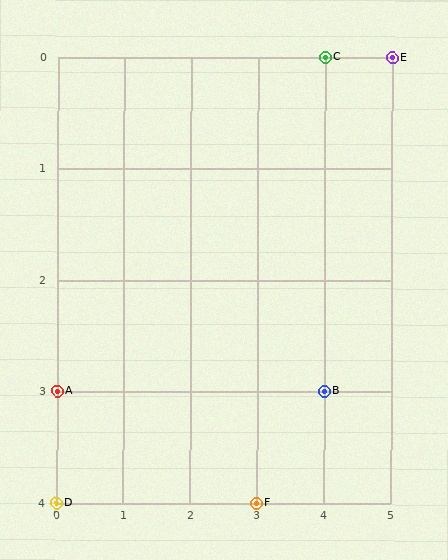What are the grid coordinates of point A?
Point A is at grid coordinates (0, 3).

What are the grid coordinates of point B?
Point B is at grid coordinates (4, 3).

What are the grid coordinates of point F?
Point F is at grid coordinates (3, 4).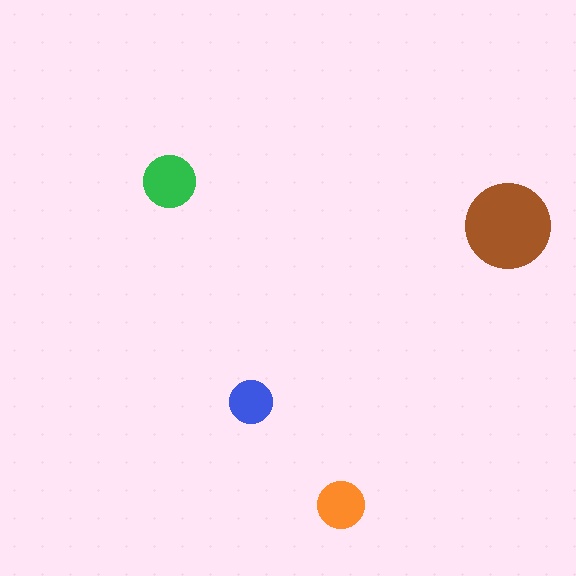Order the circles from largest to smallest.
the brown one, the green one, the orange one, the blue one.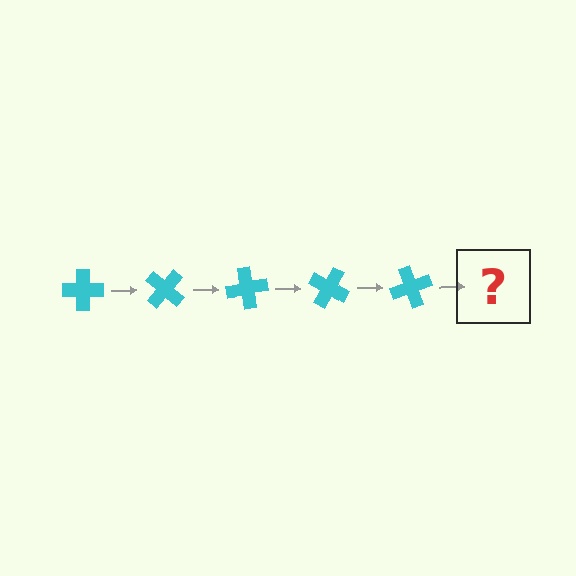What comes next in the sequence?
The next element should be a cyan cross rotated 200 degrees.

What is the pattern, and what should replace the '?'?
The pattern is that the cross rotates 40 degrees each step. The '?' should be a cyan cross rotated 200 degrees.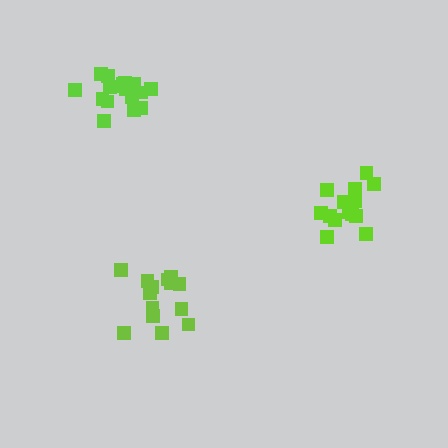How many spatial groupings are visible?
There are 3 spatial groupings.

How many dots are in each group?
Group 1: 14 dots, Group 2: 14 dots, Group 3: 18 dots (46 total).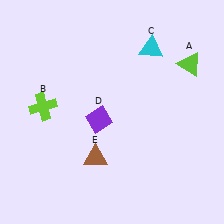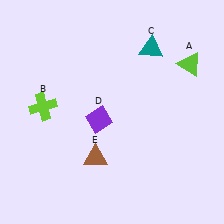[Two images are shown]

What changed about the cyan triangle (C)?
In Image 1, C is cyan. In Image 2, it changed to teal.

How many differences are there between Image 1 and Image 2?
There is 1 difference between the two images.